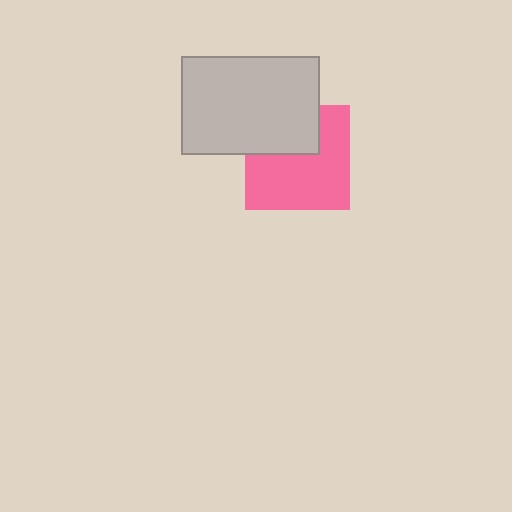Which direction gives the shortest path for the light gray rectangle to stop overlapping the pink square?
Moving up gives the shortest separation.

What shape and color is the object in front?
The object in front is a light gray rectangle.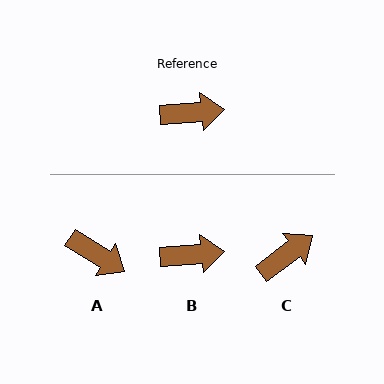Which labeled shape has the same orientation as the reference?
B.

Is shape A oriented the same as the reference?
No, it is off by about 37 degrees.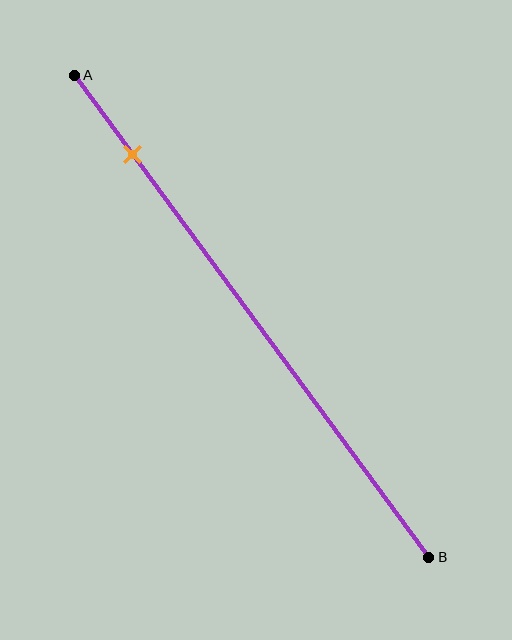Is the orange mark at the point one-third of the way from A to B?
No, the mark is at about 15% from A, not at the 33% one-third point.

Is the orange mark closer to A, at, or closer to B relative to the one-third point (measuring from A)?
The orange mark is closer to point A than the one-third point of segment AB.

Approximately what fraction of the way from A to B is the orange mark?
The orange mark is approximately 15% of the way from A to B.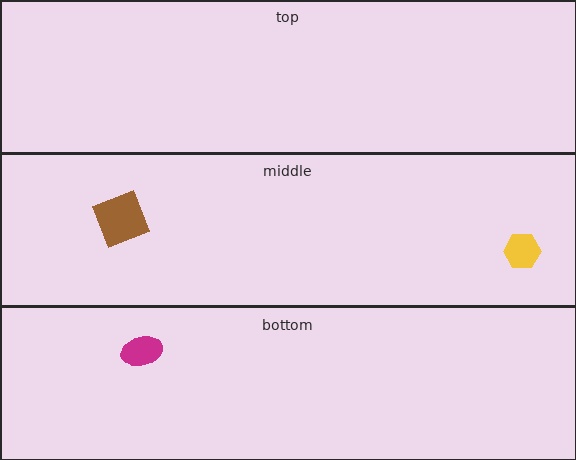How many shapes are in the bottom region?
1.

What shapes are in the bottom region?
The magenta ellipse.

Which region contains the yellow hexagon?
The middle region.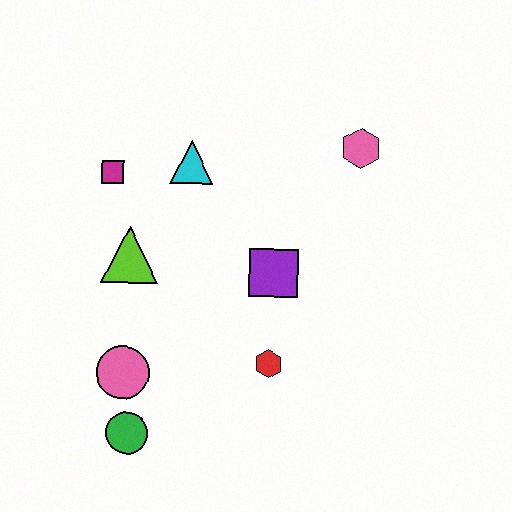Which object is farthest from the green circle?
The pink hexagon is farthest from the green circle.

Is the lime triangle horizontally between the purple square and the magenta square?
Yes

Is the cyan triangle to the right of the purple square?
No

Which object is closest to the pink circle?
The green circle is closest to the pink circle.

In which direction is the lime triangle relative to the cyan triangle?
The lime triangle is below the cyan triangle.